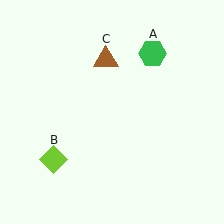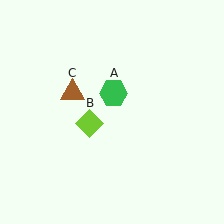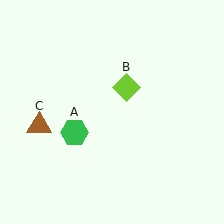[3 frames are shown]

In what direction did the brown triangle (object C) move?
The brown triangle (object C) moved down and to the left.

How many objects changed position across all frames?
3 objects changed position: green hexagon (object A), lime diamond (object B), brown triangle (object C).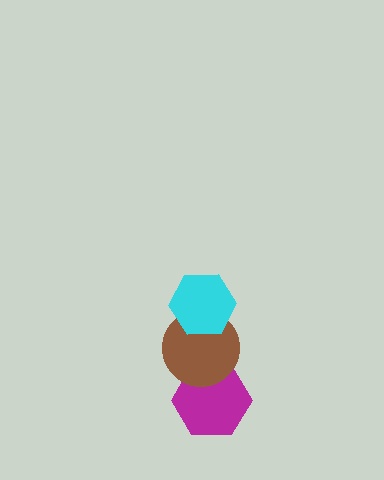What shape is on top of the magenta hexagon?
The brown circle is on top of the magenta hexagon.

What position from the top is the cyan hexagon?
The cyan hexagon is 1st from the top.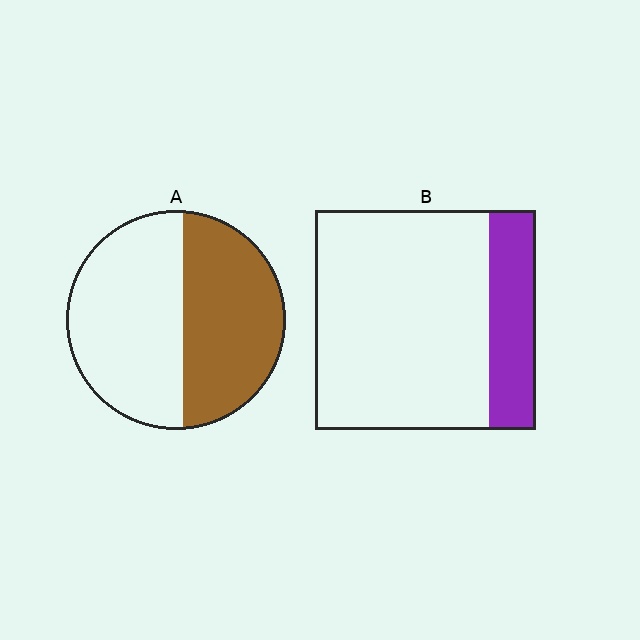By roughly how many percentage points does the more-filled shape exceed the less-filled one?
By roughly 25 percentage points (A over B).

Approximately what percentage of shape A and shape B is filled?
A is approximately 45% and B is approximately 20%.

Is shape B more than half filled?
No.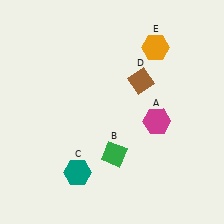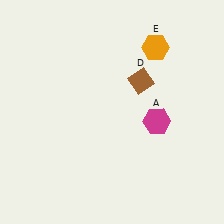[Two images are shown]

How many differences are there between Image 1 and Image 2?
There are 2 differences between the two images.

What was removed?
The teal hexagon (C), the green diamond (B) were removed in Image 2.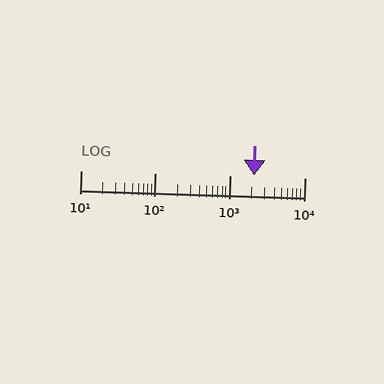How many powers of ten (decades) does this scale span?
The scale spans 3 decades, from 10 to 10000.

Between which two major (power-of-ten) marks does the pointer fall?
The pointer is between 1000 and 10000.